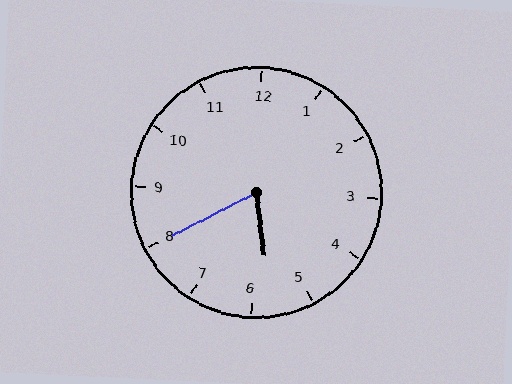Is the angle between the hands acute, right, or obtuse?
It is acute.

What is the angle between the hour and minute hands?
Approximately 70 degrees.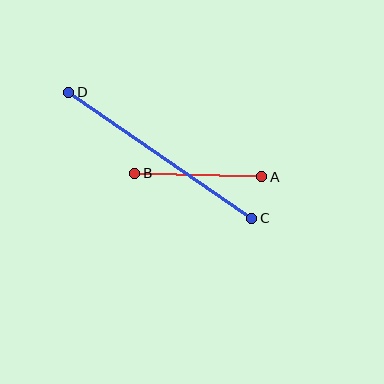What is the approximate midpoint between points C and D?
The midpoint is at approximately (160, 155) pixels.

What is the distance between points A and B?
The distance is approximately 127 pixels.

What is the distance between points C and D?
The distance is approximately 222 pixels.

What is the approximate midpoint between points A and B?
The midpoint is at approximately (198, 175) pixels.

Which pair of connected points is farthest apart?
Points C and D are farthest apart.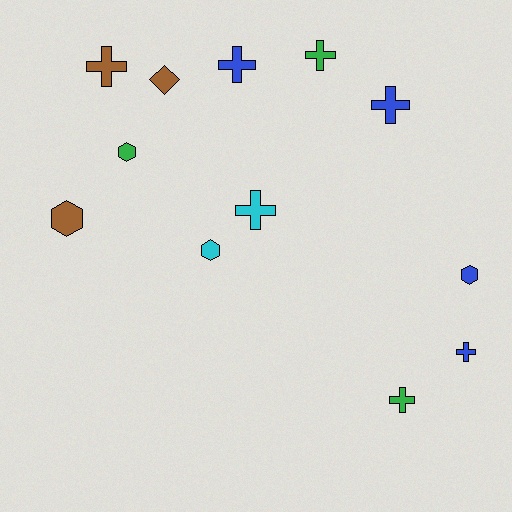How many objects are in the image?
There are 12 objects.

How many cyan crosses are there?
There is 1 cyan cross.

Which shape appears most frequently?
Cross, with 7 objects.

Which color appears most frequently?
Blue, with 4 objects.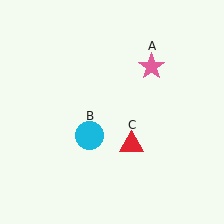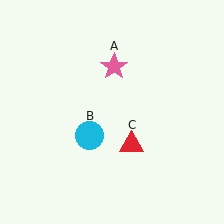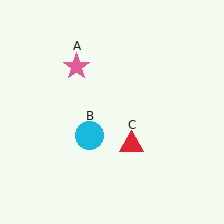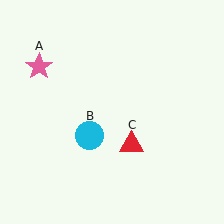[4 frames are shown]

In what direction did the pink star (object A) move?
The pink star (object A) moved left.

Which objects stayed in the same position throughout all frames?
Cyan circle (object B) and red triangle (object C) remained stationary.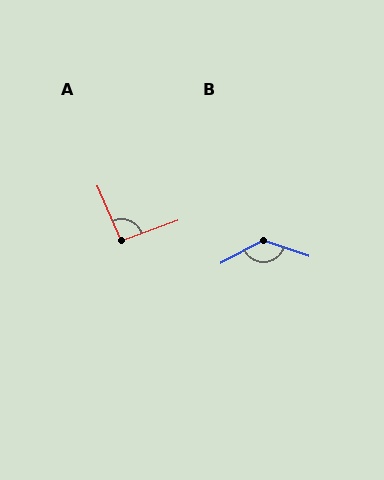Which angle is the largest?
B, at approximately 133 degrees.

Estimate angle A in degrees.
Approximately 94 degrees.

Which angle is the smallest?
A, at approximately 94 degrees.